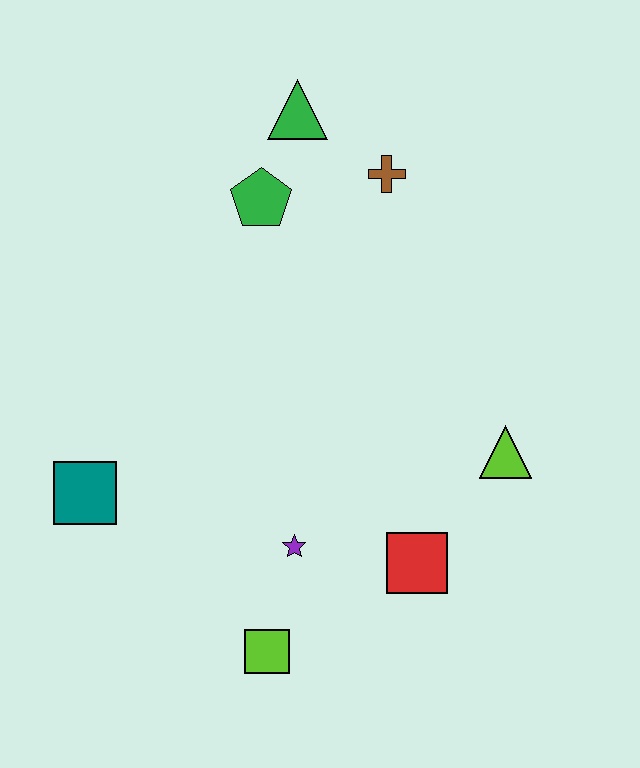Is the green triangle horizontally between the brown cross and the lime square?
Yes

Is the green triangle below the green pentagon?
No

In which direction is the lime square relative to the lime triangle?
The lime square is to the left of the lime triangle.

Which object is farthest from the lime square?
The green triangle is farthest from the lime square.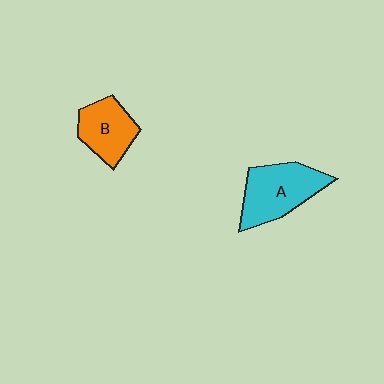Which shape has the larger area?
Shape A (cyan).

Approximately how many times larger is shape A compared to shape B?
Approximately 1.4 times.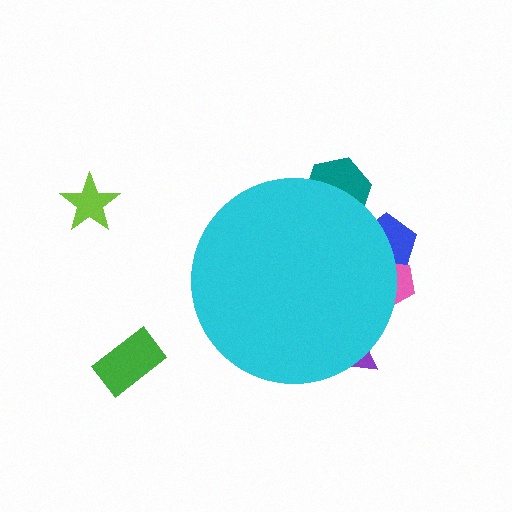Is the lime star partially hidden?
No, the lime star is fully visible.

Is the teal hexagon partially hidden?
Yes, the teal hexagon is partially hidden behind the cyan circle.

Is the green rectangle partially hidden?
No, the green rectangle is fully visible.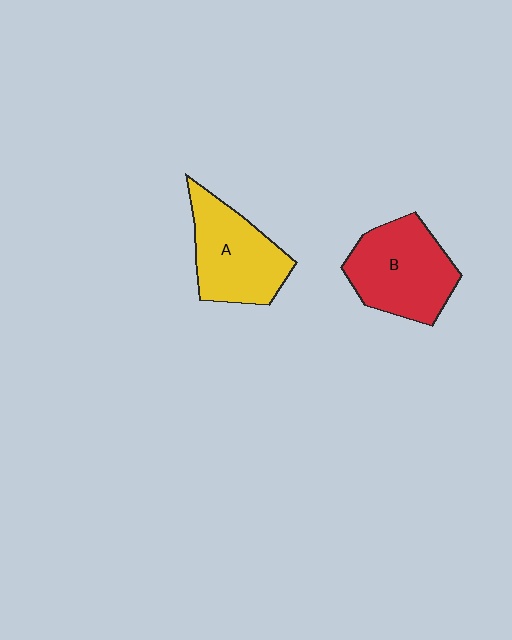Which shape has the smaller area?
Shape A (yellow).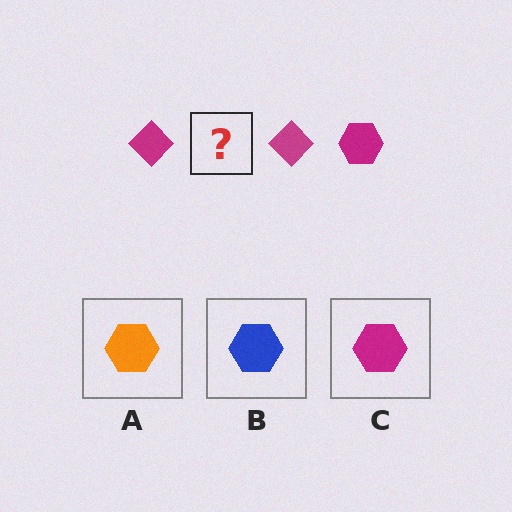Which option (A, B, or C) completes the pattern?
C.